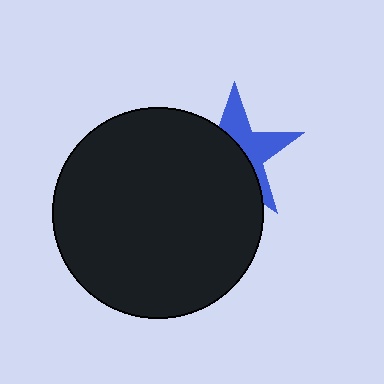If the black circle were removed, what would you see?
You would see the complete blue star.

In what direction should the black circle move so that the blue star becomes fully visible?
The black circle should move toward the lower-left. That is the shortest direction to clear the overlap and leave the blue star fully visible.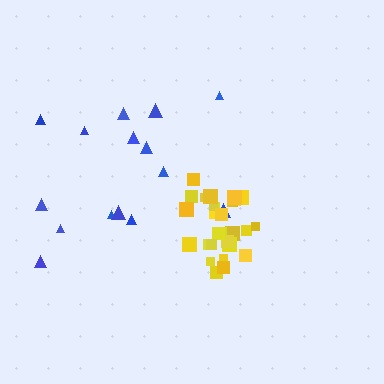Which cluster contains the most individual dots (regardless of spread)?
Yellow (28).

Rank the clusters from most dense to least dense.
yellow, blue.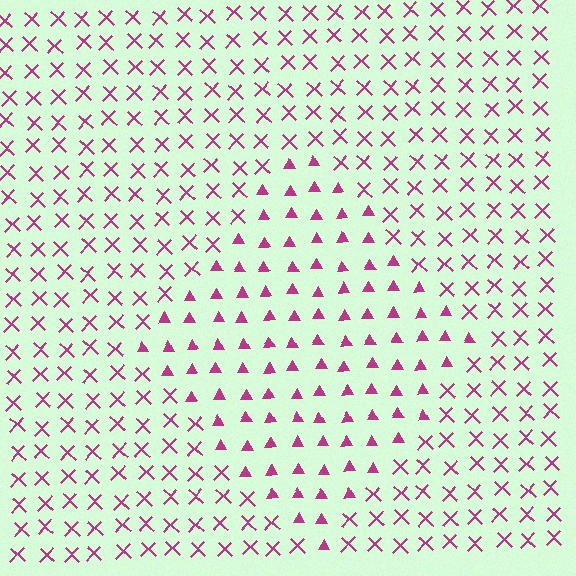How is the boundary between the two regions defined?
The boundary is defined by a change in element shape: triangles inside vs. X marks outside. All elements share the same color and spacing.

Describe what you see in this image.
The image is filled with small magenta elements arranged in a uniform grid. A diamond-shaped region contains triangles, while the surrounding area contains X marks. The boundary is defined purely by the change in element shape.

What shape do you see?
I see a diamond.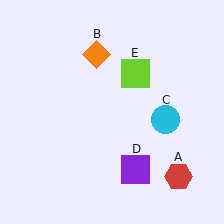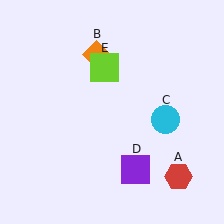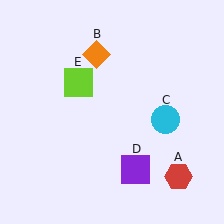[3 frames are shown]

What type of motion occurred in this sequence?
The lime square (object E) rotated counterclockwise around the center of the scene.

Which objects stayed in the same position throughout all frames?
Red hexagon (object A) and orange diamond (object B) and cyan circle (object C) and purple square (object D) remained stationary.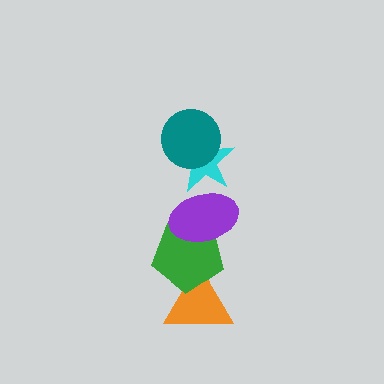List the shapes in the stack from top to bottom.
From top to bottom: the teal circle, the cyan star, the purple ellipse, the green pentagon, the orange triangle.